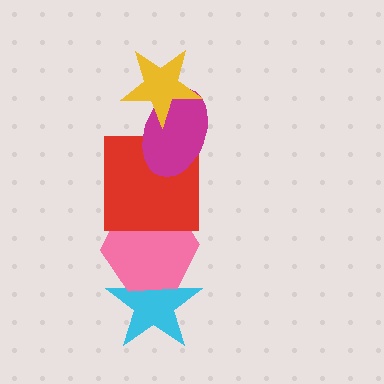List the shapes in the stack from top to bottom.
From top to bottom: the yellow star, the magenta ellipse, the red square, the pink hexagon, the cyan star.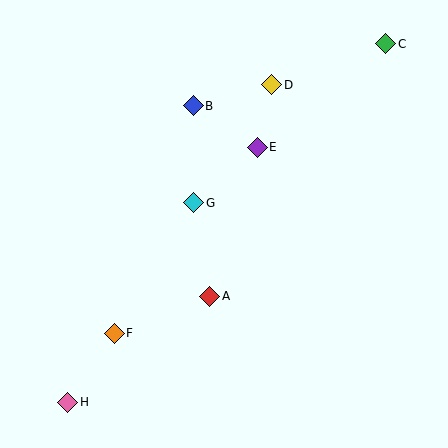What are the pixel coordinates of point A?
Point A is at (210, 296).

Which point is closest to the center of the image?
Point G at (194, 203) is closest to the center.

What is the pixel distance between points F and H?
The distance between F and H is 83 pixels.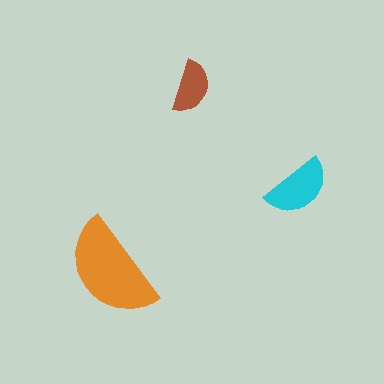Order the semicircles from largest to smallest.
the orange one, the cyan one, the brown one.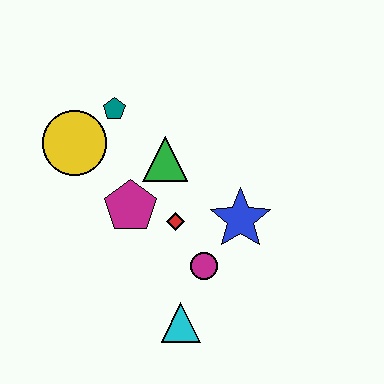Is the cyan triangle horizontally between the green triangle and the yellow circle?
No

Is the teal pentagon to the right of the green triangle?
No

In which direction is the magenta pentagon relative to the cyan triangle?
The magenta pentagon is above the cyan triangle.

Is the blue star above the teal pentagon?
No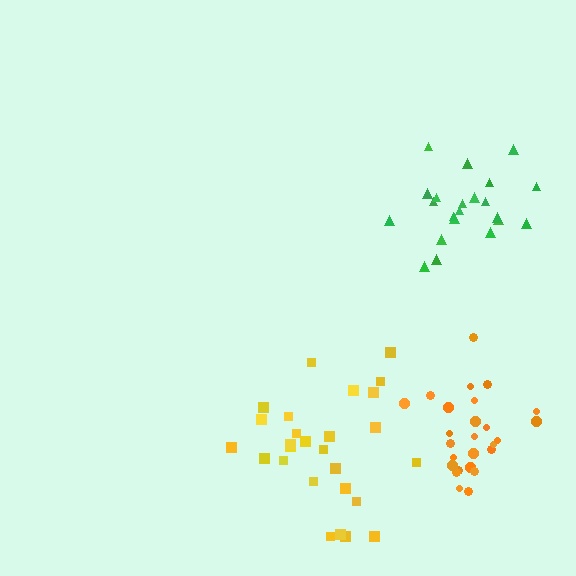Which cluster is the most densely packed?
Orange.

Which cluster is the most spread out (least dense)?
Yellow.